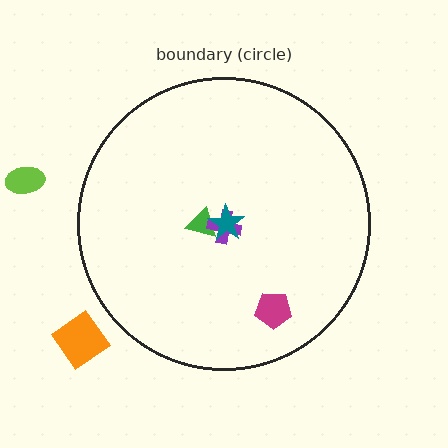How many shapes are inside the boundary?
4 inside, 2 outside.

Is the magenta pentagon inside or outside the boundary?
Inside.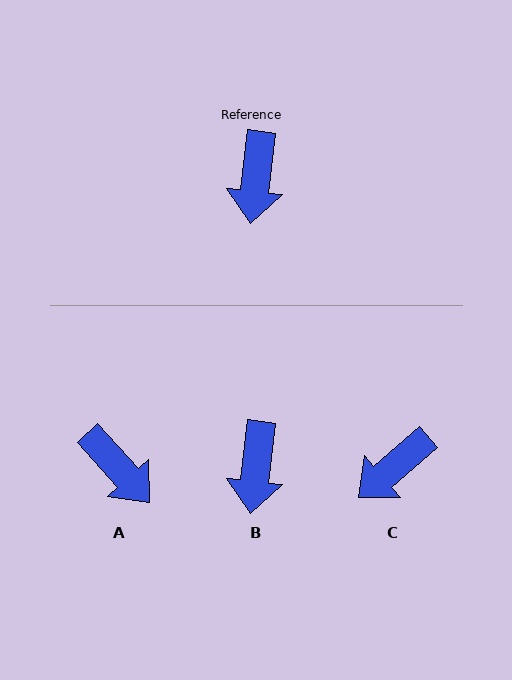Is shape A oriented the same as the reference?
No, it is off by about 49 degrees.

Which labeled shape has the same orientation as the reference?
B.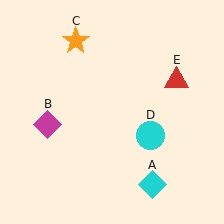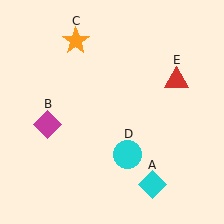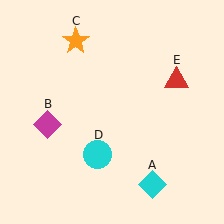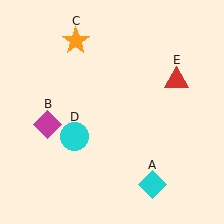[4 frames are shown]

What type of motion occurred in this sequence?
The cyan circle (object D) rotated clockwise around the center of the scene.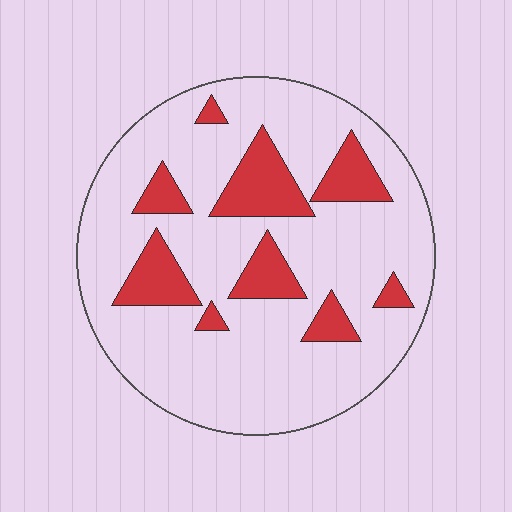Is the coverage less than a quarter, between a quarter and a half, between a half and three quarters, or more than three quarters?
Less than a quarter.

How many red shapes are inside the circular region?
9.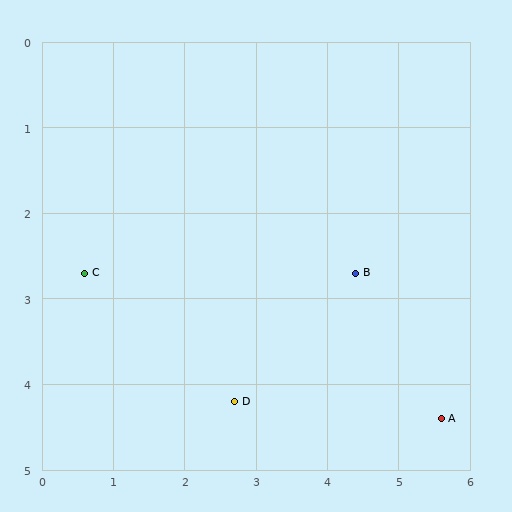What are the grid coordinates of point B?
Point B is at approximately (4.4, 2.7).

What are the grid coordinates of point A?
Point A is at approximately (5.6, 4.4).